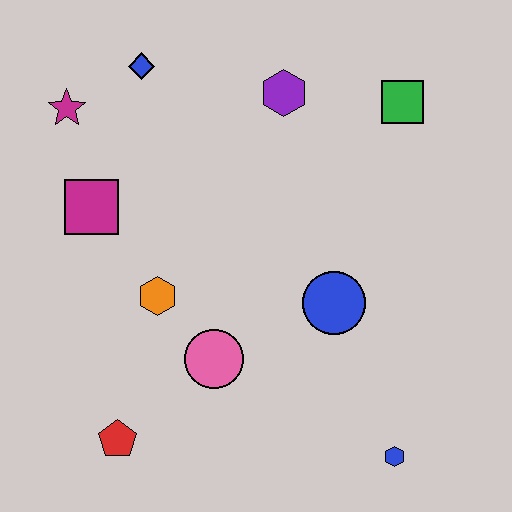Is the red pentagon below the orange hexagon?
Yes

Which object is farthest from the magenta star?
The blue hexagon is farthest from the magenta star.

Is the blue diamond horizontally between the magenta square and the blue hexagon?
Yes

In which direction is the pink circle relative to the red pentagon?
The pink circle is to the right of the red pentagon.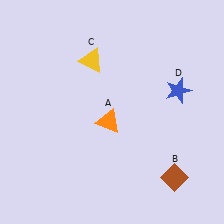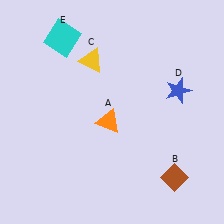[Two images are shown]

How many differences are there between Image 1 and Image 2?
There is 1 difference between the two images.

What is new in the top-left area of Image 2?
A cyan square (E) was added in the top-left area of Image 2.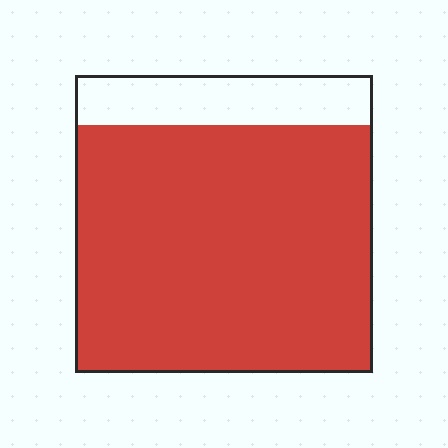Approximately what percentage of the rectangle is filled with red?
Approximately 85%.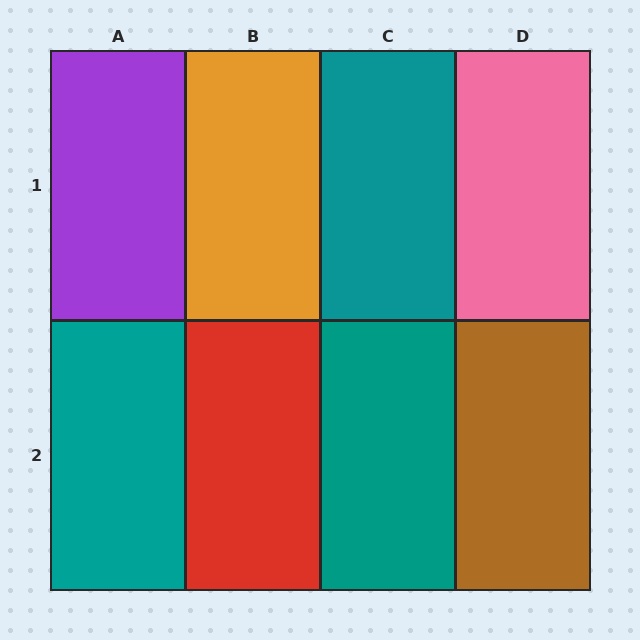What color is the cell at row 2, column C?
Teal.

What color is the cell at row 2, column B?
Red.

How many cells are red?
1 cell is red.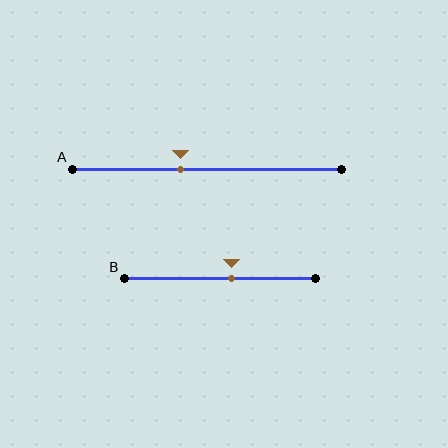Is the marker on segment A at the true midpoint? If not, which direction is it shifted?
No, the marker on segment A is shifted to the left by about 10% of the segment length.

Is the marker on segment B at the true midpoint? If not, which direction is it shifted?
No, the marker on segment B is shifted to the right by about 6% of the segment length.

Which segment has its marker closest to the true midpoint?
Segment B has its marker closest to the true midpoint.